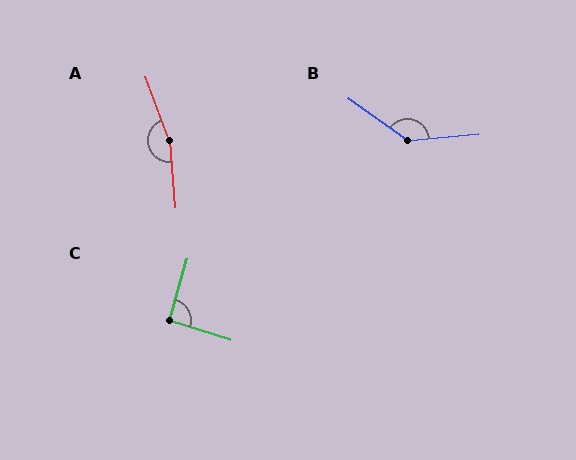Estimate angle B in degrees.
Approximately 139 degrees.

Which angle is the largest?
A, at approximately 164 degrees.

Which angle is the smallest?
C, at approximately 91 degrees.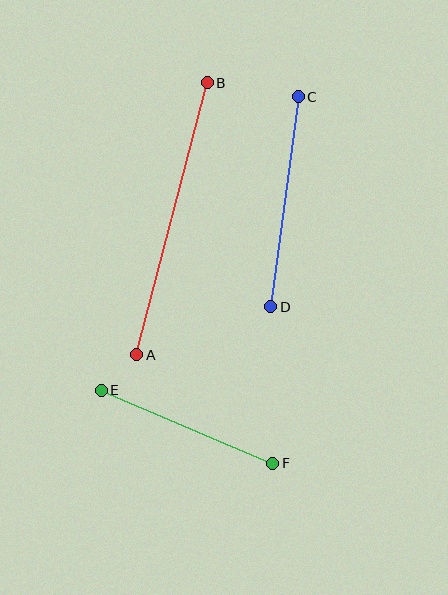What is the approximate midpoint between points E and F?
The midpoint is at approximately (187, 427) pixels.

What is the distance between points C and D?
The distance is approximately 212 pixels.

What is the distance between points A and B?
The distance is approximately 281 pixels.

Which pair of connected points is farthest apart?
Points A and B are farthest apart.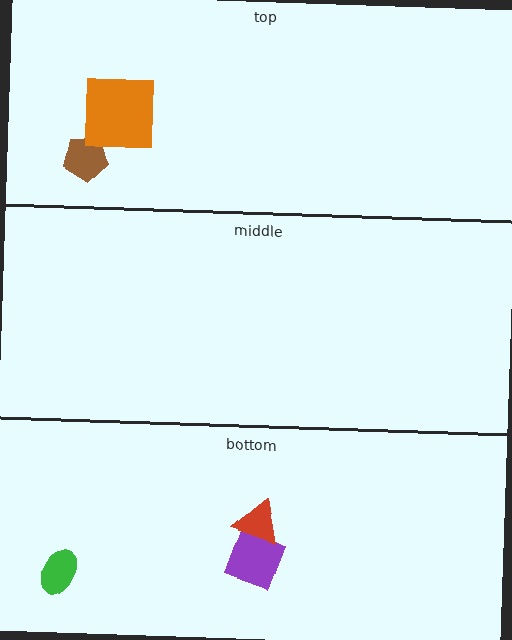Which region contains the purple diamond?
The bottom region.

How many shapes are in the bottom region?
3.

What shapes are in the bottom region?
The green ellipse, the purple diamond, the red triangle.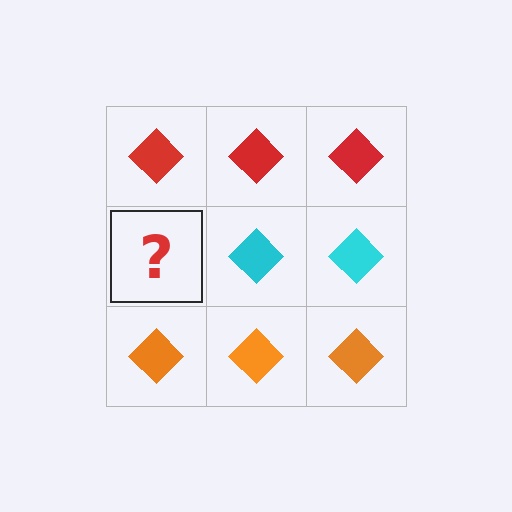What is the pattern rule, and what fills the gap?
The rule is that each row has a consistent color. The gap should be filled with a cyan diamond.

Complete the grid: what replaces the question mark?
The question mark should be replaced with a cyan diamond.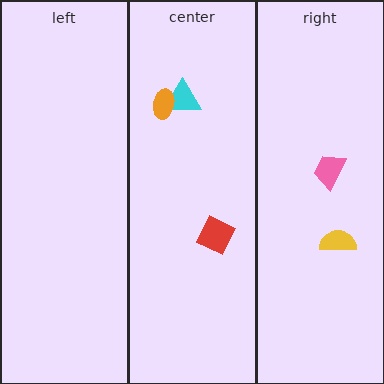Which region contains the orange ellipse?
The center region.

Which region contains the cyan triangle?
The center region.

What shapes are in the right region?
The yellow semicircle, the pink trapezoid.